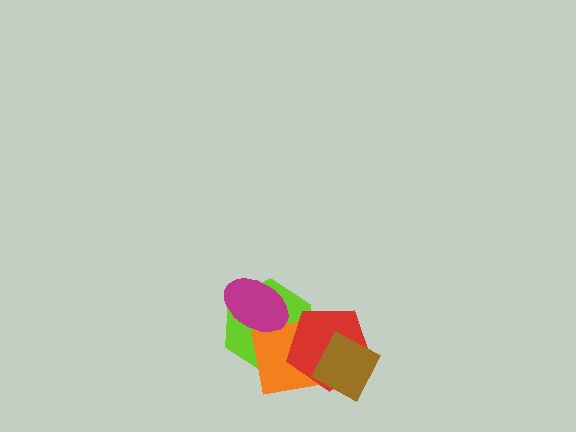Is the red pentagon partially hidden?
Yes, it is partially covered by another shape.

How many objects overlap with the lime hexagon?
3 objects overlap with the lime hexagon.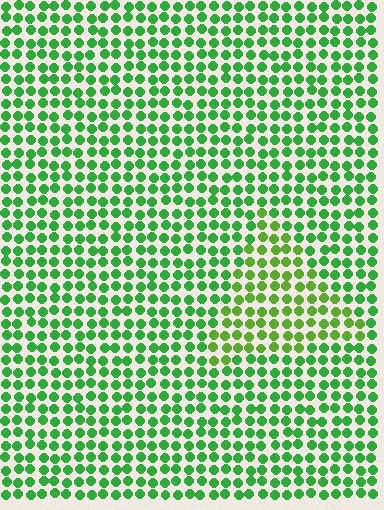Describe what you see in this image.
The image is filled with small green elements in a uniform arrangement. A triangle-shaped region is visible where the elements are tinted to a slightly different hue, forming a subtle color boundary.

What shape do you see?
I see a triangle.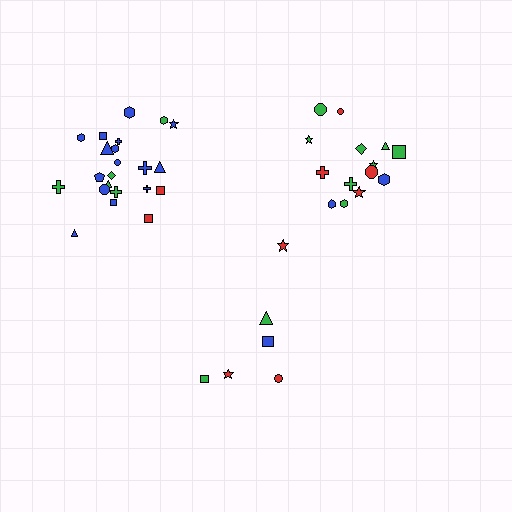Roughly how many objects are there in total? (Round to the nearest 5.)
Roughly 40 objects in total.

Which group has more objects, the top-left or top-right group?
The top-left group.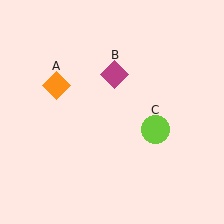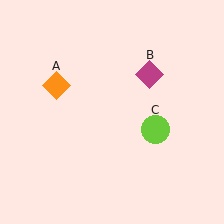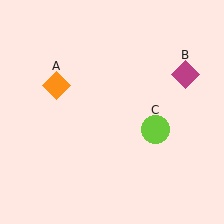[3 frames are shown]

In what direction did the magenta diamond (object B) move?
The magenta diamond (object B) moved right.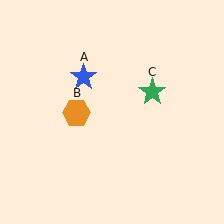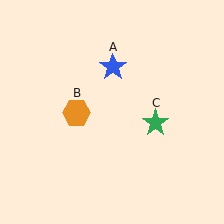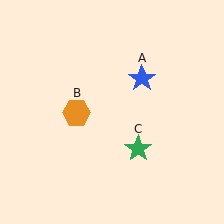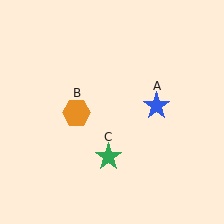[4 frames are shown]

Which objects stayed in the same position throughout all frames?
Orange hexagon (object B) remained stationary.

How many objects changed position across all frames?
2 objects changed position: blue star (object A), green star (object C).